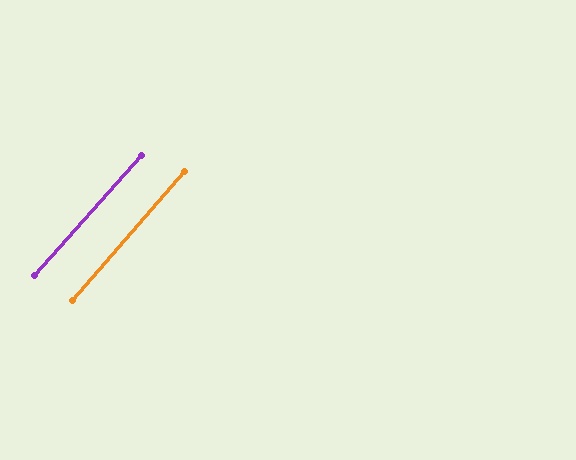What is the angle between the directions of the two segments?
Approximately 1 degree.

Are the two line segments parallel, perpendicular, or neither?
Parallel — their directions differ by only 0.9°.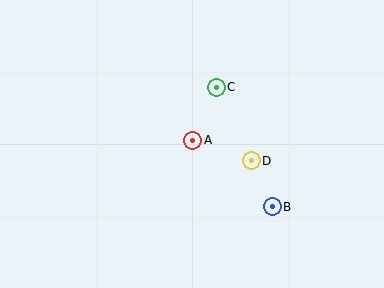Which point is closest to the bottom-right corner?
Point B is closest to the bottom-right corner.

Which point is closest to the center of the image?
Point A at (193, 140) is closest to the center.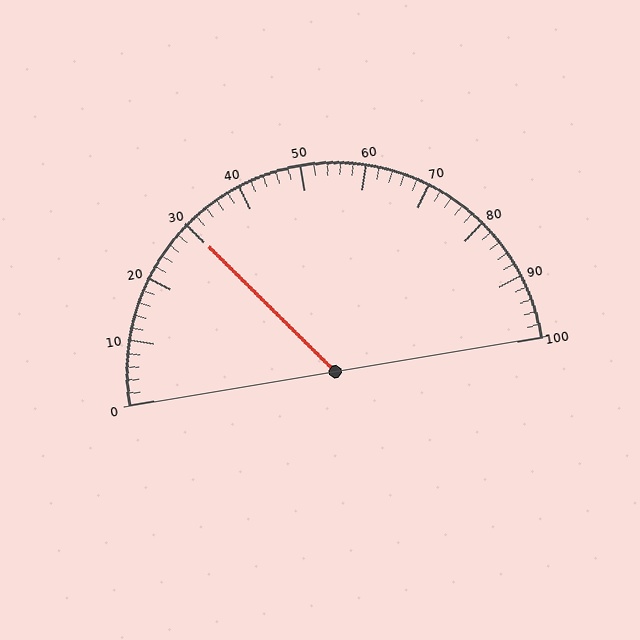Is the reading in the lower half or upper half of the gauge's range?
The reading is in the lower half of the range (0 to 100).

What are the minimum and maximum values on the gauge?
The gauge ranges from 0 to 100.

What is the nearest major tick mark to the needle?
The nearest major tick mark is 30.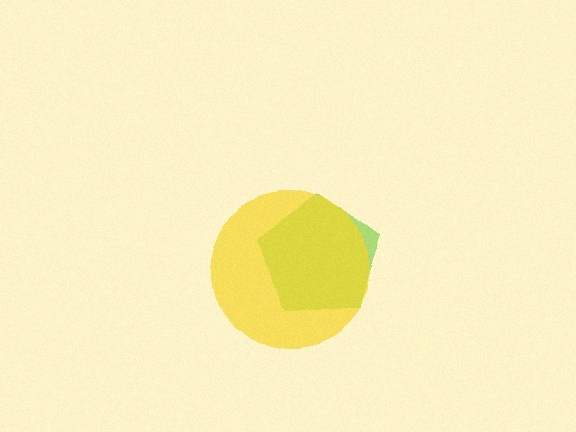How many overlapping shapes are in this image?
There are 2 overlapping shapes in the image.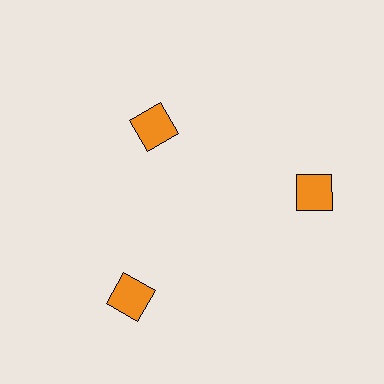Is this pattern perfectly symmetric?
No. The 3 orange squares are arranged in a ring, but one element near the 11 o'clock position is pulled inward toward the center, breaking the 3-fold rotational symmetry.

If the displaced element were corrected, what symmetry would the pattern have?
It would have 3-fold rotational symmetry — the pattern would map onto itself every 120 degrees.